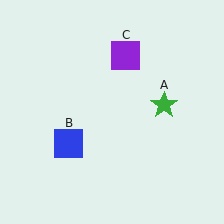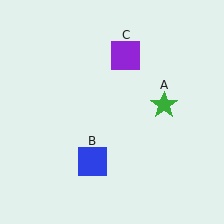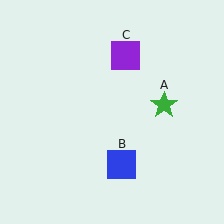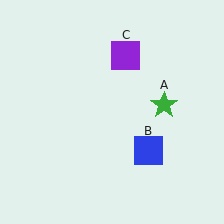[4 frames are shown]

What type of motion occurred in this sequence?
The blue square (object B) rotated counterclockwise around the center of the scene.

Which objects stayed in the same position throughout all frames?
Green star (object A) and purple square (object C) remained stationary.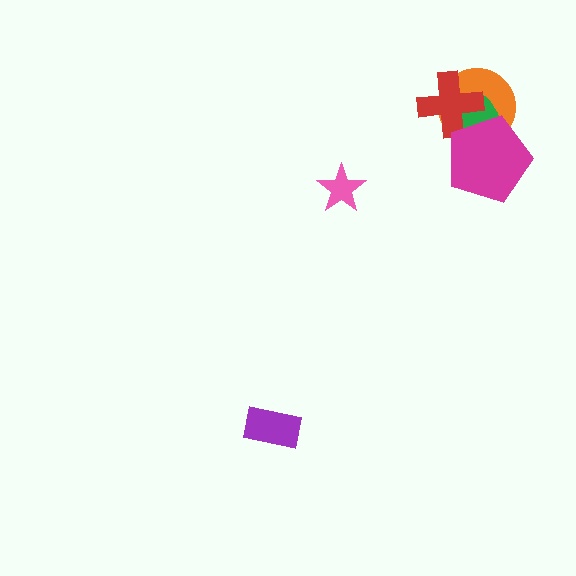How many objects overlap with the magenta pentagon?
3 objects overlap with the magenta pentagon.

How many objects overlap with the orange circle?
3 objects overlap with the orange circle.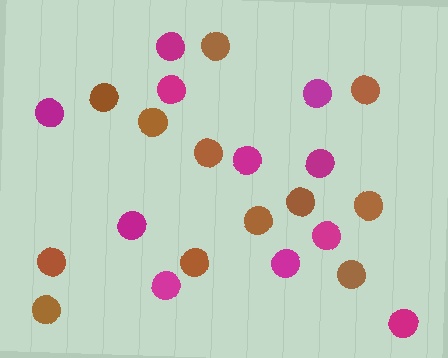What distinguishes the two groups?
There are 2 groups: one group of magenta circles (11) and one group of brown circles (12).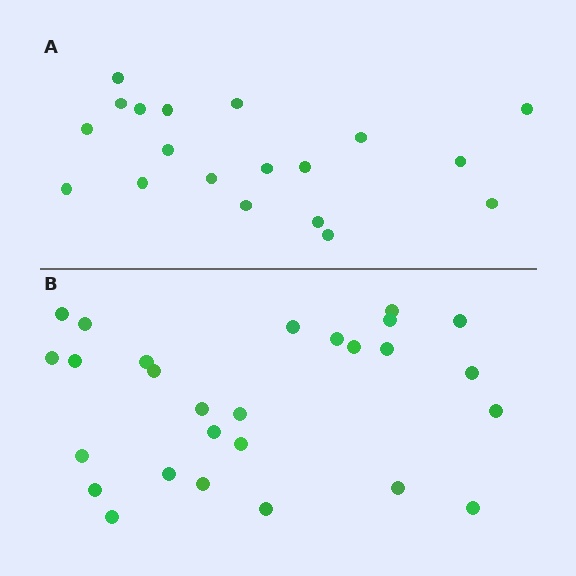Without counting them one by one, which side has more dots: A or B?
Region B (the bottom region) has more dots.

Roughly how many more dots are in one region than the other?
Region B has roughly 8 or so more dots than region A.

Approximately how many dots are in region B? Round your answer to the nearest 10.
About 30 dots. (The exact count is 27, which rounds to 30.)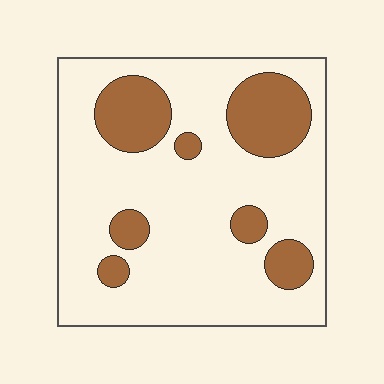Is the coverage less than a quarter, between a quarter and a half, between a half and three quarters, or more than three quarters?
Less than a quarter.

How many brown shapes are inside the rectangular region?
7.